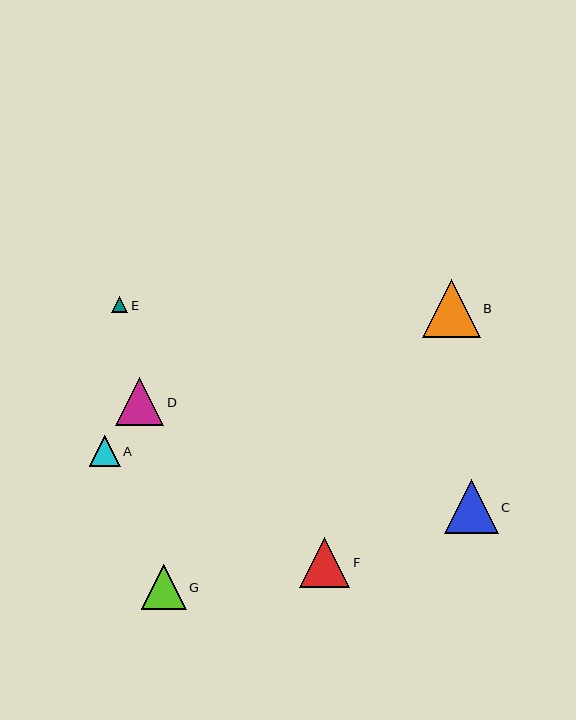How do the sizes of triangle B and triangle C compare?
Triangle B and triangle C are approximately the same size.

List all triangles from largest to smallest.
From largest to smallest: B, C, F, D, G, A, E.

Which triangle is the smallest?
Triangle E is the smallest with a size of approximately 16 pixels.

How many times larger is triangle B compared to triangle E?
Triangle B is approximately 3.6 times the size of triangle E.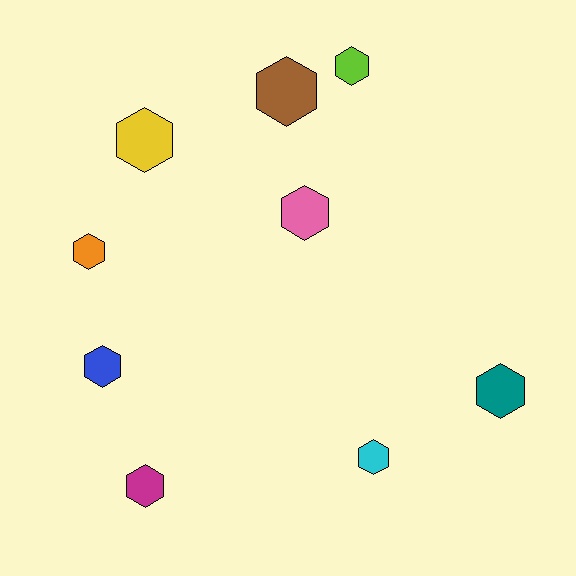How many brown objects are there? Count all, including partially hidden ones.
There is 1 brown object.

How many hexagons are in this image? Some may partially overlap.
There are 9 hexagons.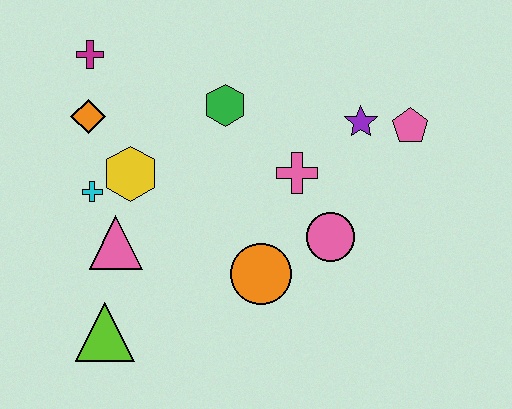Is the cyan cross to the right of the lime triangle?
No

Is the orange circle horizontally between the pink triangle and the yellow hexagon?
No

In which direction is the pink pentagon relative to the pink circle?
The pink pentagon is above the pink circle.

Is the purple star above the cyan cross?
Yes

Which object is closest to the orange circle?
The pink circle is closest to the orange circle.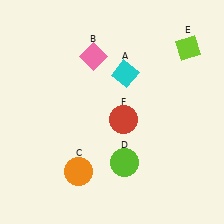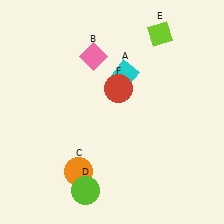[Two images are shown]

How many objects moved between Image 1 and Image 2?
3 objects moved between the two images.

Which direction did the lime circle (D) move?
The lime circle (D) moved left.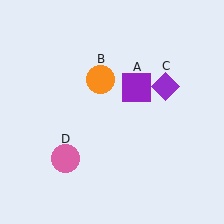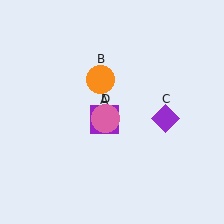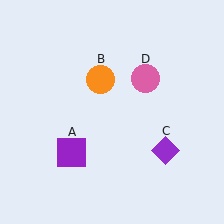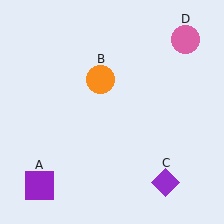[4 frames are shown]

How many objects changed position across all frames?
3 objects changed position: purple square (object A), purple diamond (object C), pink circle (object D).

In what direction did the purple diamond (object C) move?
The purple diamond (object C) moved down.